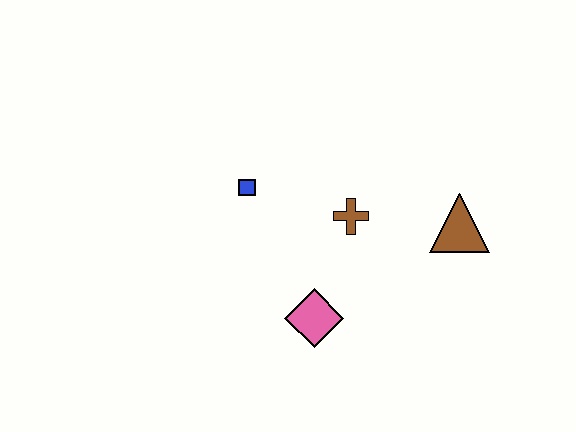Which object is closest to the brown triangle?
The brown cross is closest to the brown triangle.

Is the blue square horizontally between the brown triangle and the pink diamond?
No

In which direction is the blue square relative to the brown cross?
The blue square is to the left of the brown cross.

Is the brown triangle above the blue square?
No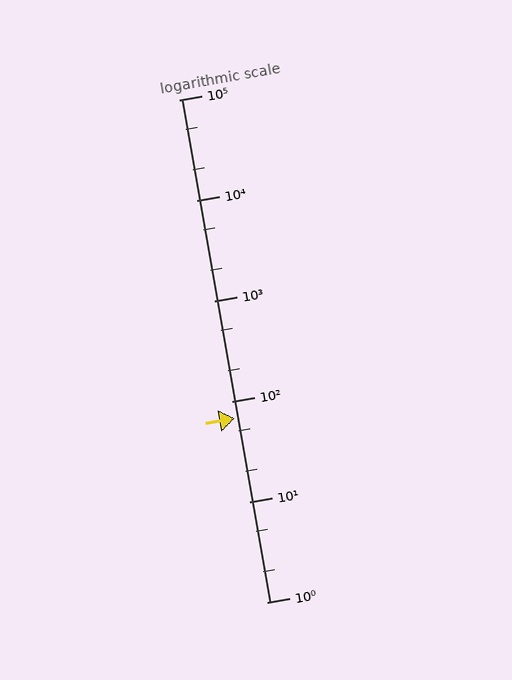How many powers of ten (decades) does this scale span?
The scale spans 5 decades, from 1 to 100000.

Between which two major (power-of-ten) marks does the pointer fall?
The pointer is between 10 and 100.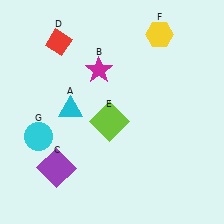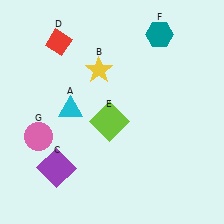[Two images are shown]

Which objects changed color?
B changed from magenta to yellow. F changed from yellow to teal. G changed from cyan to pink.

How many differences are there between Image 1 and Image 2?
There are 3 differences between the two images.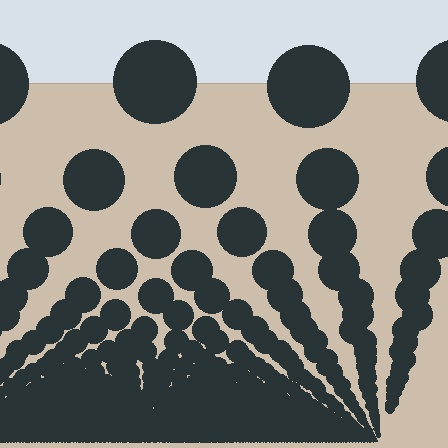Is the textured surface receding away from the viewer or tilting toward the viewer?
The surface appears to tilt toward the viewer. Texture elements get larger and sparser toward the top.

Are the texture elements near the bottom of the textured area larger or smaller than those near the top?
Smaller. The gradient is inverted — elements near the bottom are smaller and denser.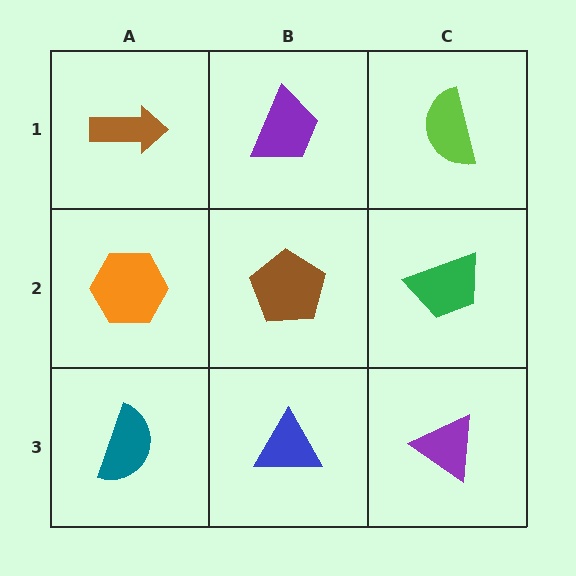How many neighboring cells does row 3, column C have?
2.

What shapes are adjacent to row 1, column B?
A brown pentagon (row 2, column B), a brown arrow (row 1, column A), a lime semicircle (row 1, column C).